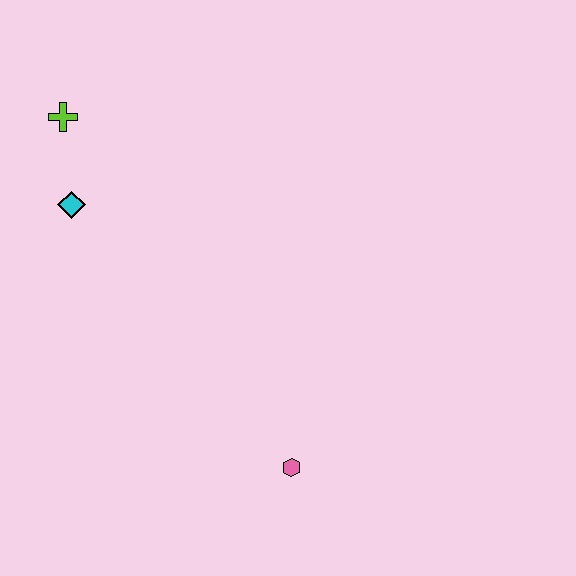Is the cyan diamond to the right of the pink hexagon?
No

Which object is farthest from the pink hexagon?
The lime cross is farthest from the pink hexagon.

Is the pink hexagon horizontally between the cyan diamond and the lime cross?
No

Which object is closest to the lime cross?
The cyan diamond is closest to the lime cross.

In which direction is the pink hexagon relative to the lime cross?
The pink hexagon is below the lime cross.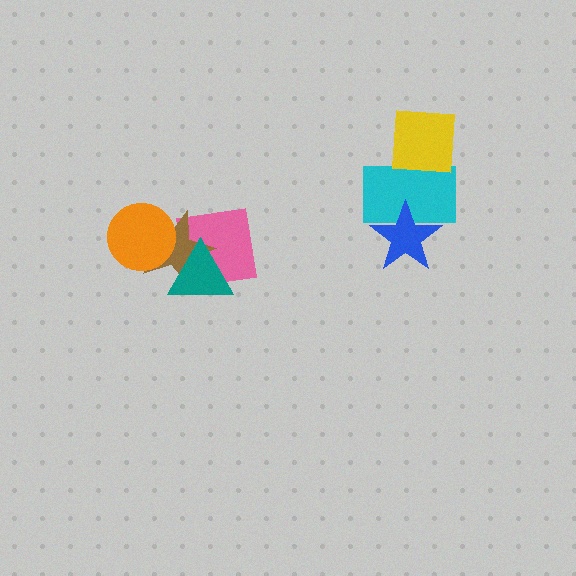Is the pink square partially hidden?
Yes, it is partially covered by another shape.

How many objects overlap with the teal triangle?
2 objects overlap with the teal triangle.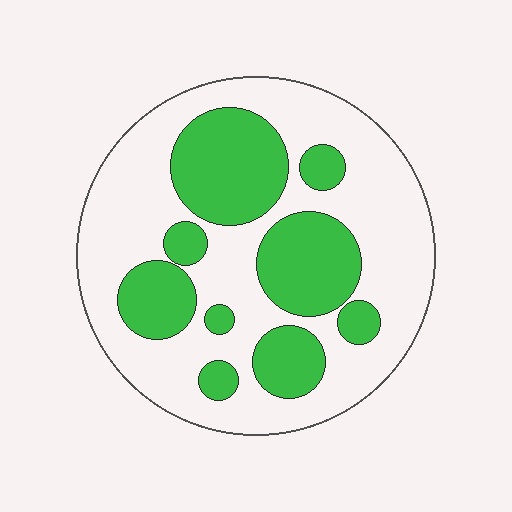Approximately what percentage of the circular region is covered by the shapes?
Approximately 35%.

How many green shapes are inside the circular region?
9.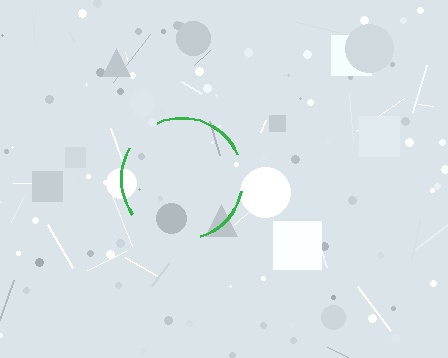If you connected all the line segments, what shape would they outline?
They would outline a circle.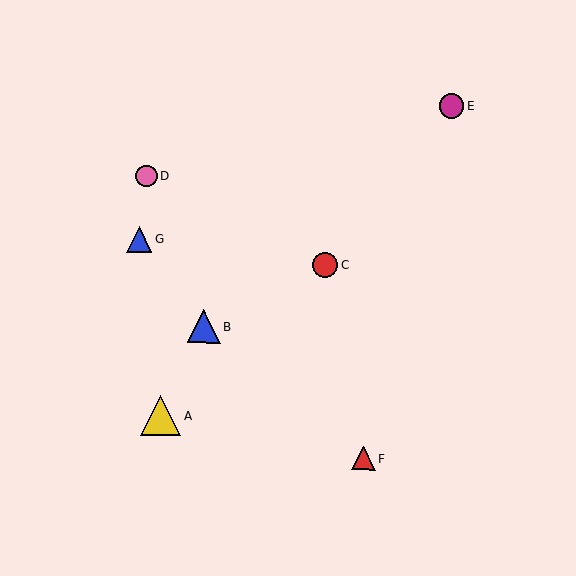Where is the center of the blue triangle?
The center of the blue triangle is at (139, 240).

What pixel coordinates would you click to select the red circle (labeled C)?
Click at (325, 265) to select the red circle C.